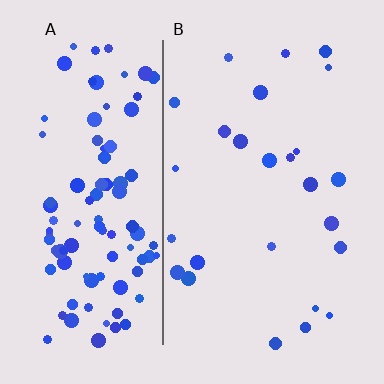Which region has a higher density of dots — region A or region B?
A (the left).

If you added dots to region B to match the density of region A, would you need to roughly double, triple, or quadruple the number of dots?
Approximately quadruple.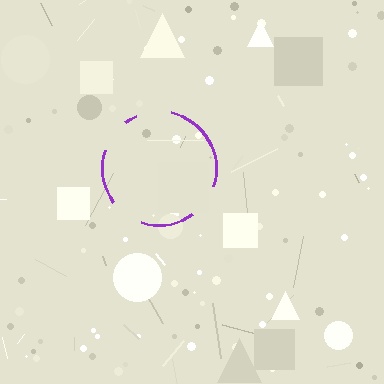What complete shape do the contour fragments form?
The contour fragments form a circle.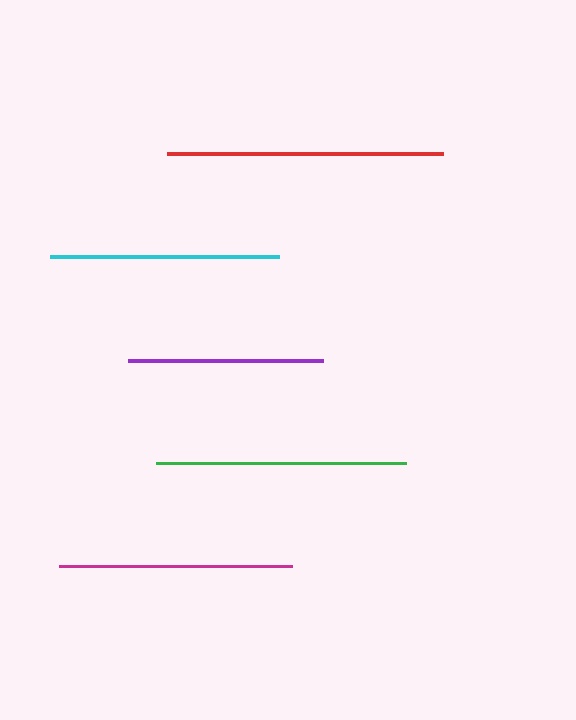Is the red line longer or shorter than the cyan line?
The red line is longer than the cyan line.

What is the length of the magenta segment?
The magenta segment is approximately 233 pixels long.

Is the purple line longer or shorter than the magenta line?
The magenta line is longer than the purple line.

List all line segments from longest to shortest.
From longest to shortest: red, green, magenta, cyan, purple.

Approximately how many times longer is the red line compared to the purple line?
The red line is approximately 1.4 times the length of the purple line.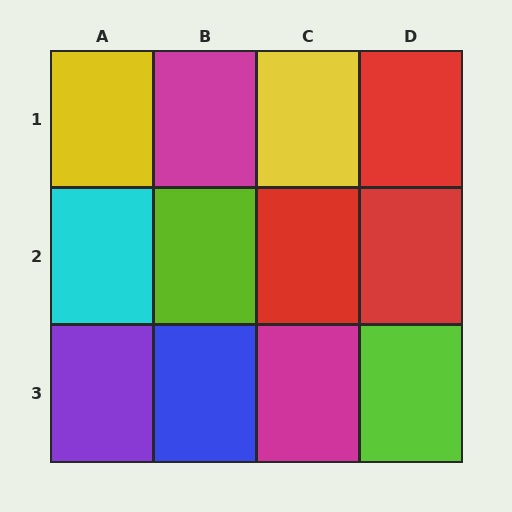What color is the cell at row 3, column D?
Lime.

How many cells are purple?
1 cell is purple.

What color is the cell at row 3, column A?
Purple.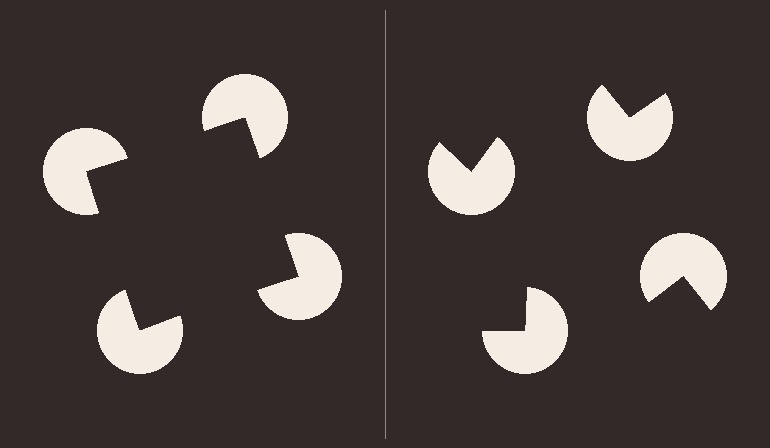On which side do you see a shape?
An illusory square appears on the left side. On the right side the wedge cuts are rotated, so no coherent shape forms.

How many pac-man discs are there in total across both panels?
8 — 4 on each side.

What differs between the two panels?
The pac-man discs are positioned identically on both sides; only the wedge orientations differ. On the left they align to a square; on the right they are misaligned.